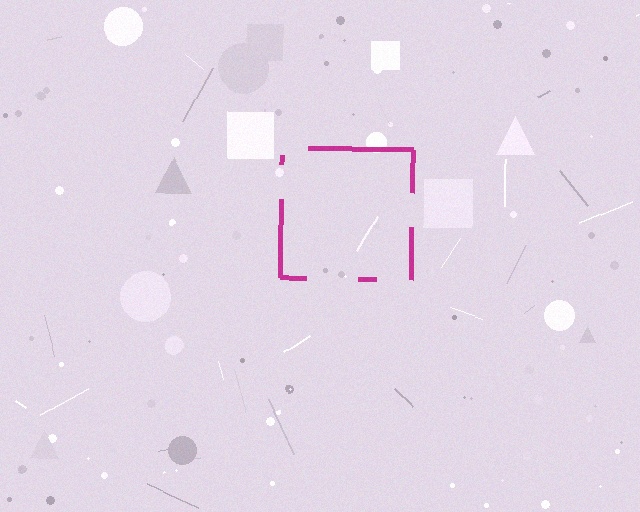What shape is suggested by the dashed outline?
The dashed outline suggests a square.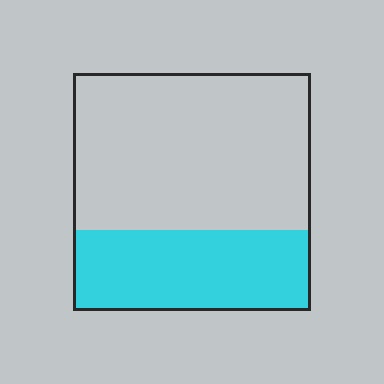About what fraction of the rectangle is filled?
About one third (1/3).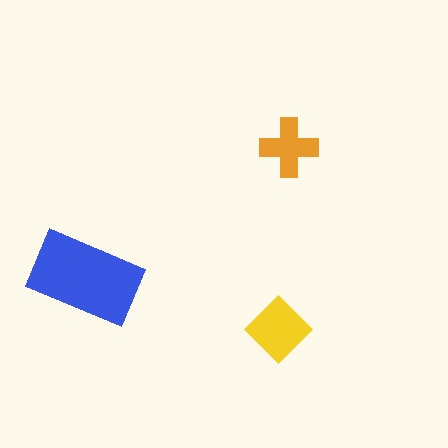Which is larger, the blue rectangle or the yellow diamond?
The blue rectangle.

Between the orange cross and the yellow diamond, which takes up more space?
The yellow diamond.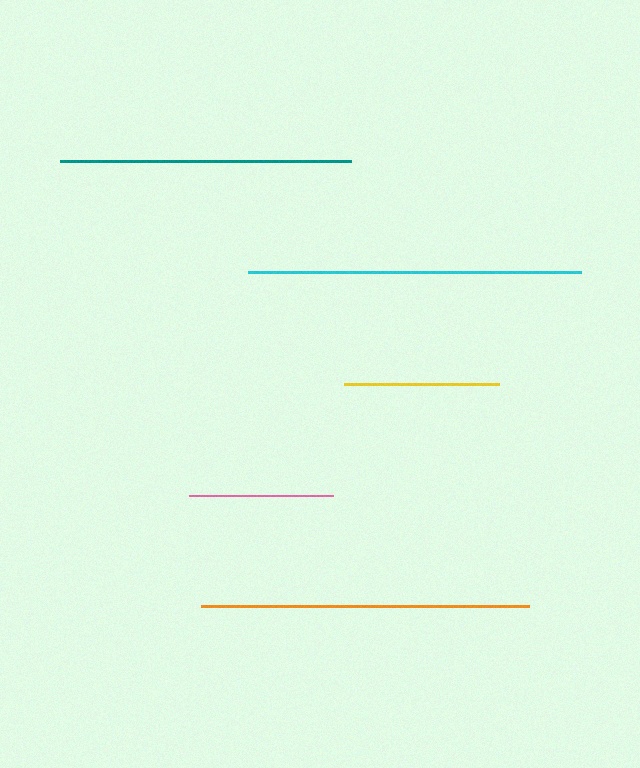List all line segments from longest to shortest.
From longest to shortest: cyan, orange, teal, yellow, pink.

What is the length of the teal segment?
The teal segment is approximately 291 pixels long.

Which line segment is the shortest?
The pink line is the shortest at approximately 144 pixels.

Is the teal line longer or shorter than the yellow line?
The teal line is longer than the yellow line.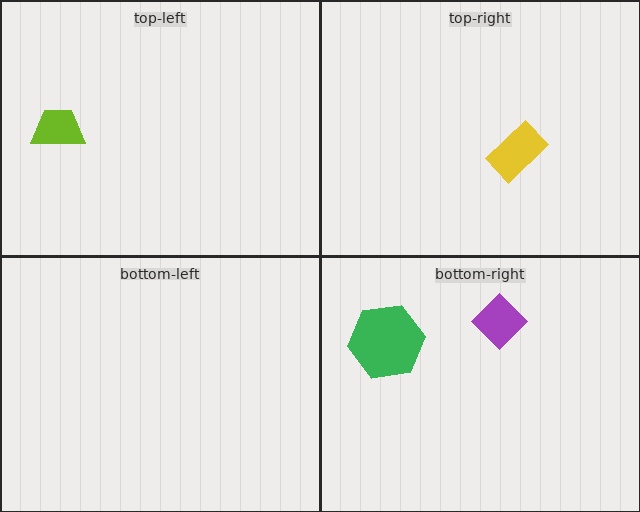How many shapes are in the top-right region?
1.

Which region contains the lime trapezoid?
The top-left region.